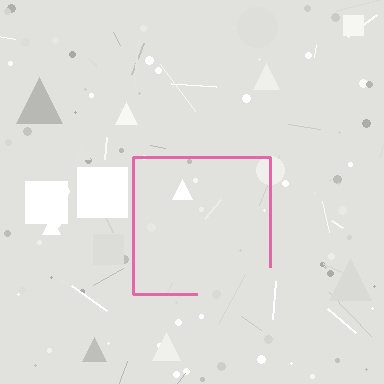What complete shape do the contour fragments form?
The contour fragments form a square.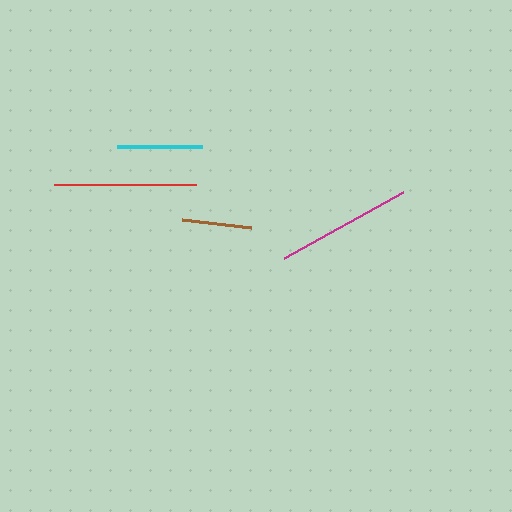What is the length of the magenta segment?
The magenta segment is approximately 136 pixels long.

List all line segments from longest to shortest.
From longest to shortest: red, magenta, cyan, brown.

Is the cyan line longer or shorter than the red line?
The red line is longer than the cyan line.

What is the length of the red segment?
The red segment is approximately 142 pixels long.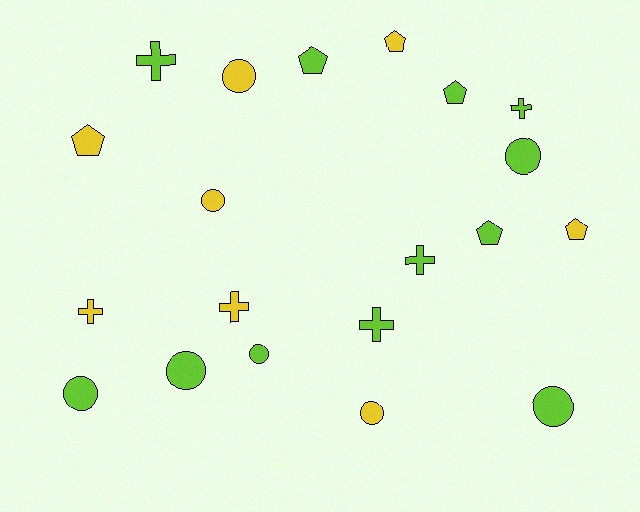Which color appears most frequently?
Lime, with 12 objects.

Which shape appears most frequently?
Circle, with 8 objects.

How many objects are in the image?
There are 20 objects.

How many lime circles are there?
There are 5 lime circles.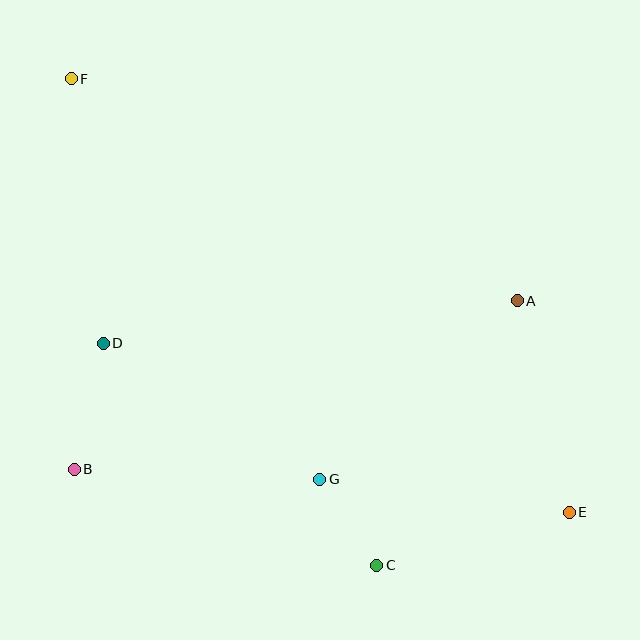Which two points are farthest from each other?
Points E and F are farthest from each other.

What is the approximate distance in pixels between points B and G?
The distance between B and G is approximately 246 pixels.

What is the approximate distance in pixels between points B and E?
The distance between B and E is approximately 497 pixels.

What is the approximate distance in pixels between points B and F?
The distance between B and F is approximately 390 pixels.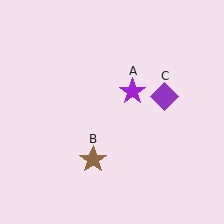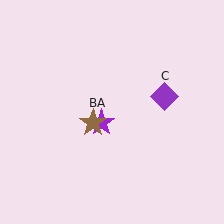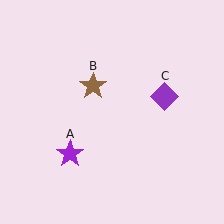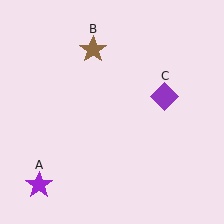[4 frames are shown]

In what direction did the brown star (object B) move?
The brown star (object B) moved up.